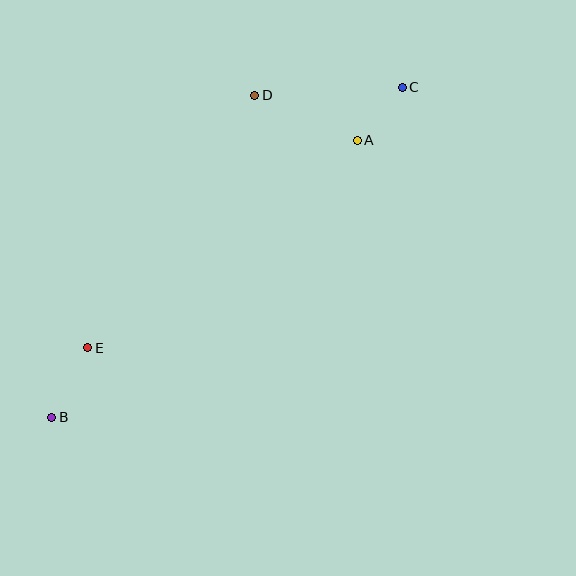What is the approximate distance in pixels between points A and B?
The distance between A and B is approximately 412 pixels.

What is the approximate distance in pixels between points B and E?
The distance between B and E is approximately 78 pixels.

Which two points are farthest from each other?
Points B and C are farthest from each other.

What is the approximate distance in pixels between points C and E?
The distance between C and E is approximately 408 pixels.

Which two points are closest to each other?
Points A and C are closest to each other.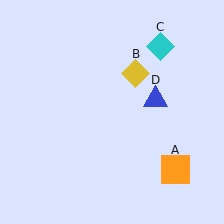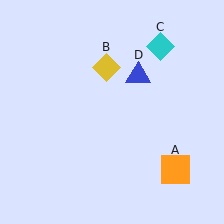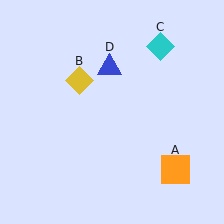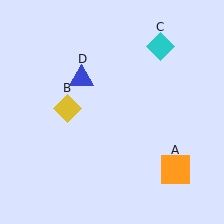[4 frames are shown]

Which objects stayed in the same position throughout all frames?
Orange square (object A) and cyan diamond (object C) remained stationary.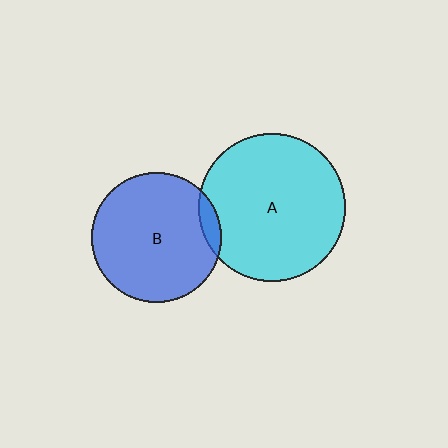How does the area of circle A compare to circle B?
Approximately 1.3 times.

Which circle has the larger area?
Circle A (cyan).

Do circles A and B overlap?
Yes.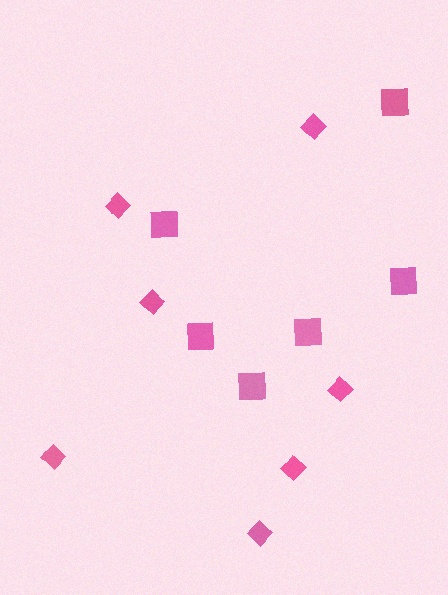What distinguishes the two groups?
There are 2 groups: one group of diamonds (7) and one group of squares (6).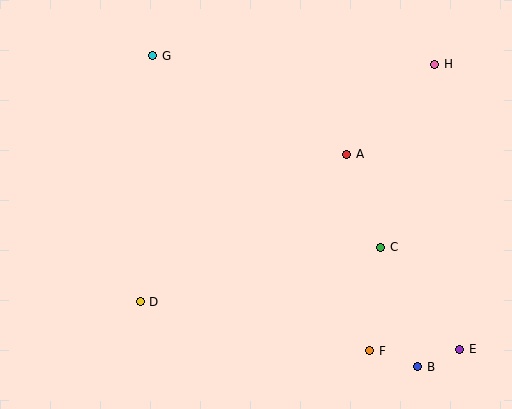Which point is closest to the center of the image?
Point A at (347, 154) is closest to the center.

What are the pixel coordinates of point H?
Point H is at (435, 64).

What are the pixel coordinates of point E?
Point E is at (460, 349).